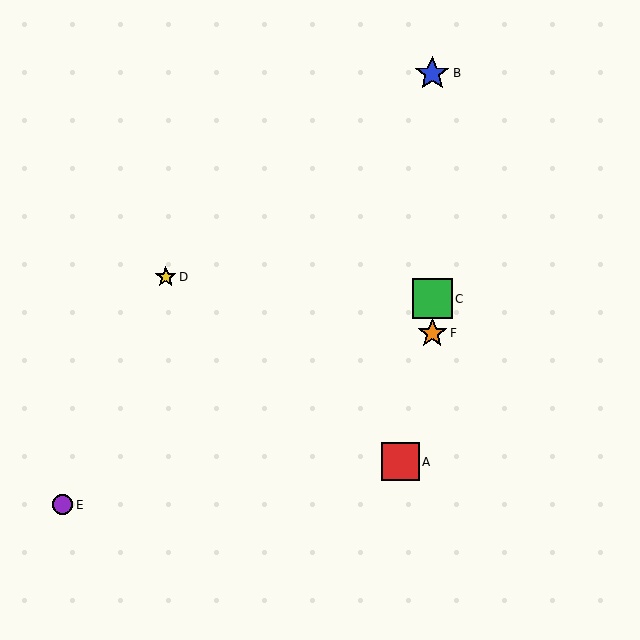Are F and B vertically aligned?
Yes, both are at x≈432.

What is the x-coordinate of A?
Object A is at x≈401.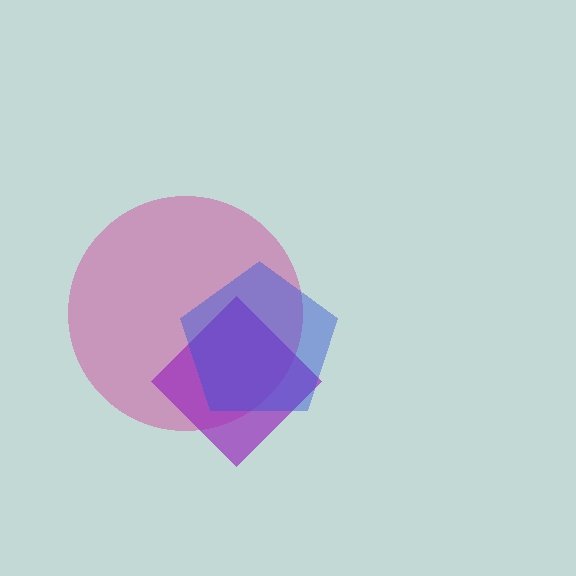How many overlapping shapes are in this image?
There are 3 overlapping shapes in the image.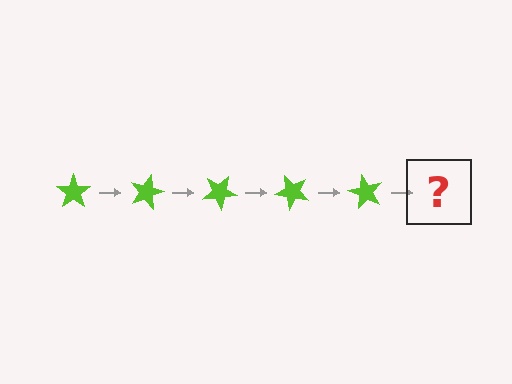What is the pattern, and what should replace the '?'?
The pattern is that the star rotates 15 degrees each step. The '?' should be a lime star rotated 75 degrees.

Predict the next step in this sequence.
The next step is a lime star rotated 75 degrees.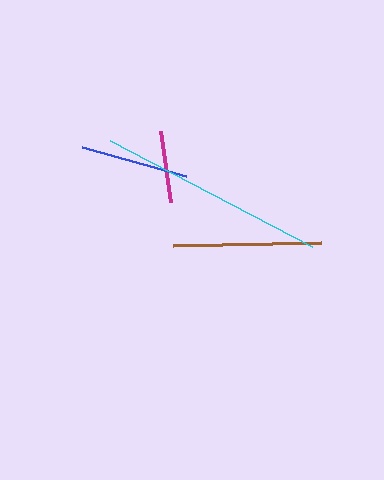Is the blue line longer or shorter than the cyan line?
The cyan line is longer than the blue line.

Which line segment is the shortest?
The magenta line is the shortest at approximately 72 pixels.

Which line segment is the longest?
The cyan line is the longest at approximately 228 pixels.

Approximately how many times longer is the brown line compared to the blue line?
The brown line is approximately 1.4 times the length of the blue line.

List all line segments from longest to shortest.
From longest to shortest: cyan, brown, blue, magenta.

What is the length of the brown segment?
The brown segment is approximately 148 pixels long.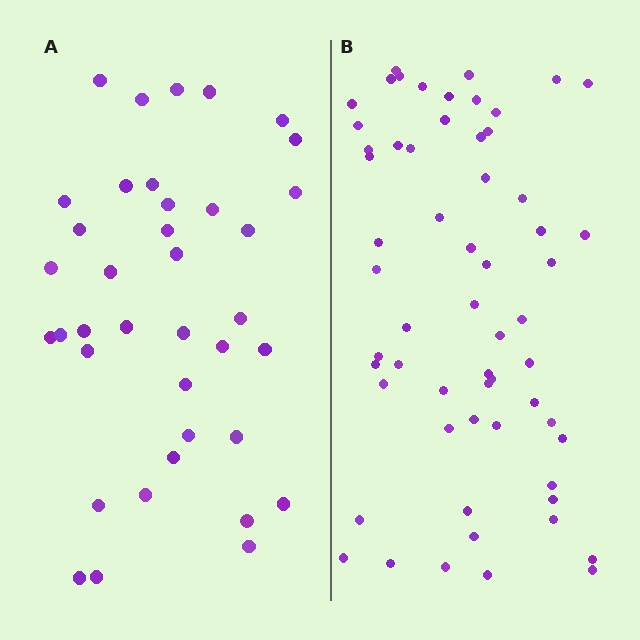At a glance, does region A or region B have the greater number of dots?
Region B (the right region) has more dots.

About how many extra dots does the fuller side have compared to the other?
Region B has approximately 20 more dots than region A.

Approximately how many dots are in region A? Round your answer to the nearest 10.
About 40 dots. (The exact count is 38, which rounds to 40.)